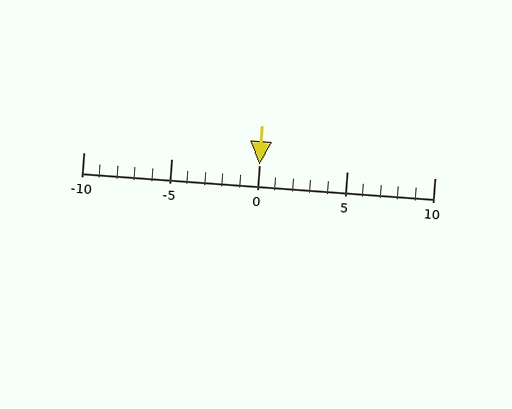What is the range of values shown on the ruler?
The ruler shows values from -10 to 10.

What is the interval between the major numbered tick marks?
The major tick marks are spaced 5 units apart.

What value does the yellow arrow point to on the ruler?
The yellow arrow points to approximately 0.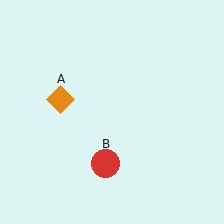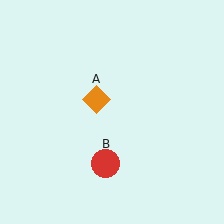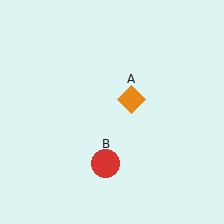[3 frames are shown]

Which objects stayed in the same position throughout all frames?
Red circle (object B) remained stationary.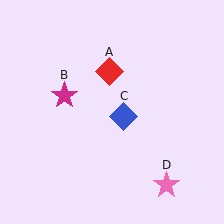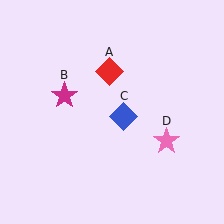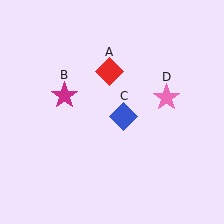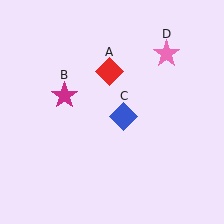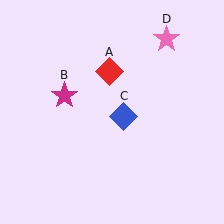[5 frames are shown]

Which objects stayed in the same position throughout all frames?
Red diamond (object A) and magenta star (object B) and blue diamond (object C) remained stationary.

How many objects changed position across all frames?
1 object changed position: pink star (object D).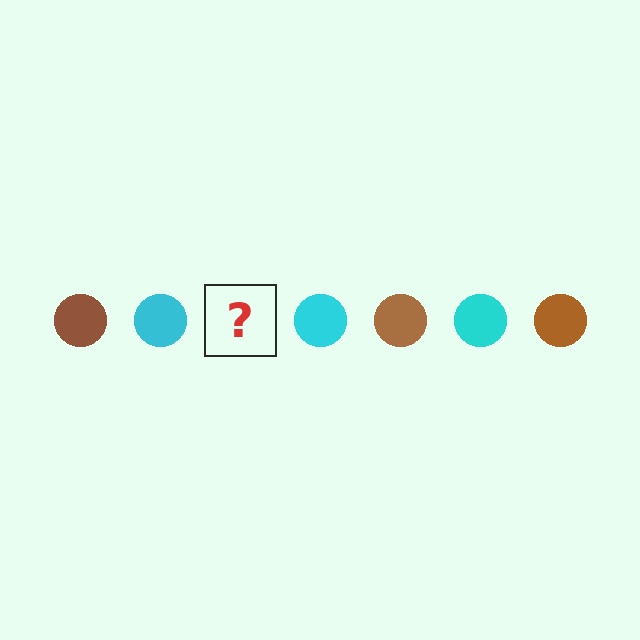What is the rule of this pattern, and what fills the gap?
The rule is that the pattern cycles through brown, cyan circles. The gap should be filled with a brown circle.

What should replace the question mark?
The question mark should be replaced with a brown circle.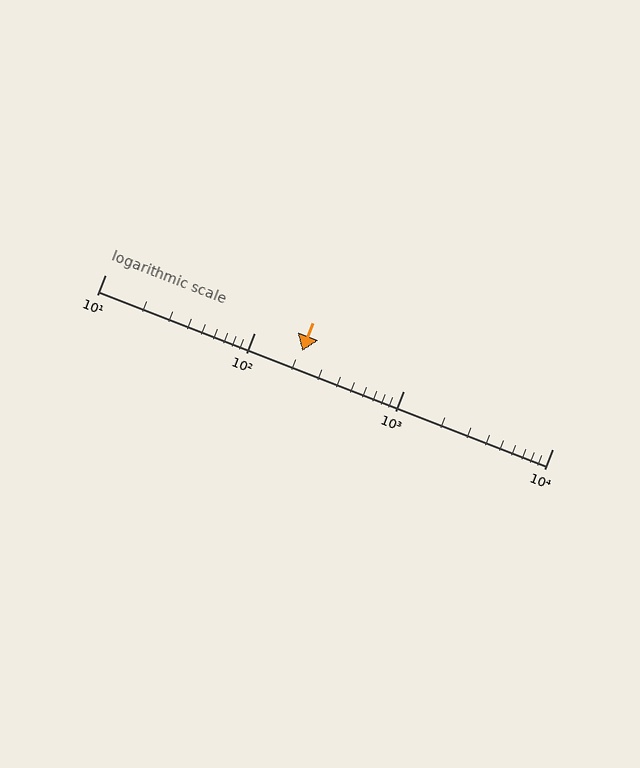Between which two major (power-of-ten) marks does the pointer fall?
The pointer is between 100 and 1000.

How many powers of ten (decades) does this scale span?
The scale spans 3 decades, from 10 to 10000.